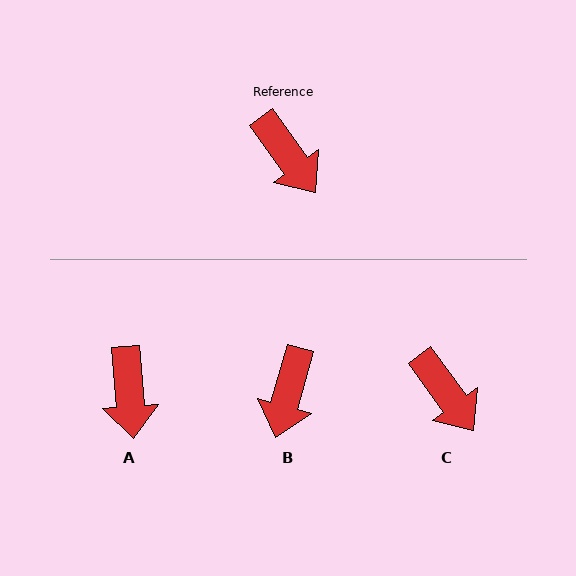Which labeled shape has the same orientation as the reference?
C.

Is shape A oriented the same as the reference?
No, it is off by about 31 degrees.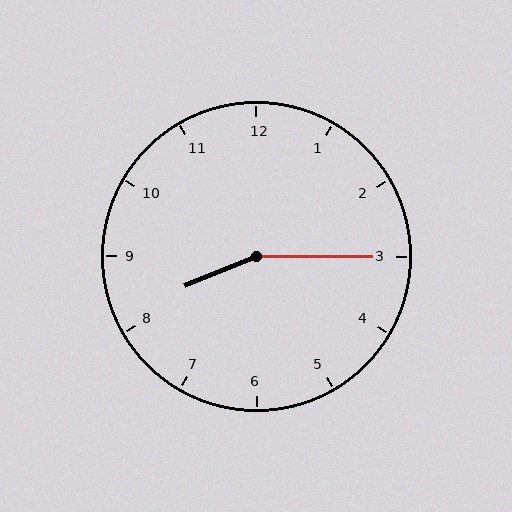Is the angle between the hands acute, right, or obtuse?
It is obtuse.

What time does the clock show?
8:15.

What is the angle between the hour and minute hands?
Approximately 158 degrees.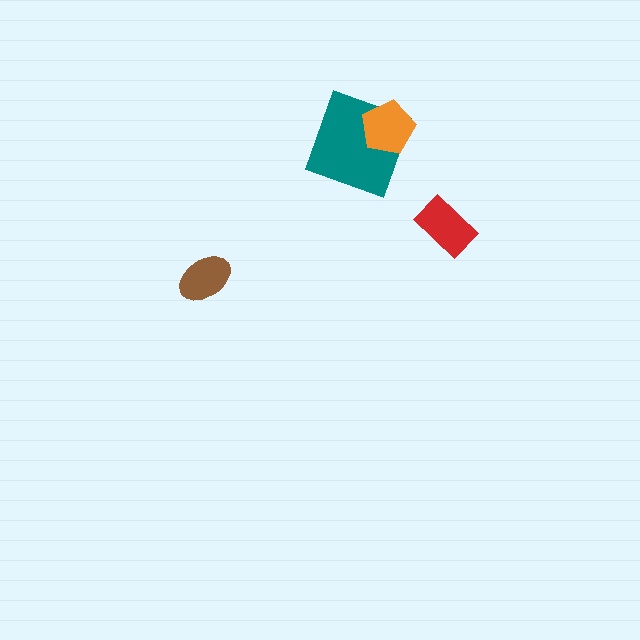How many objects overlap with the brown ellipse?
0 objects overlap with the brown ellipse.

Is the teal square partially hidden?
Yes, it is partially covered by another shape.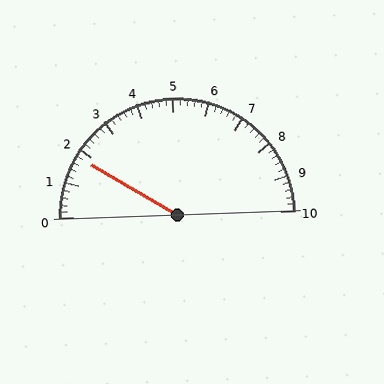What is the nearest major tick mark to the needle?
The nearest major tick mark is 2.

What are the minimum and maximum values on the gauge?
The gauge ranges from 0 to 10.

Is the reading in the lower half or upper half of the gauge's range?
The reading is in the lower half of the range (0 to 10).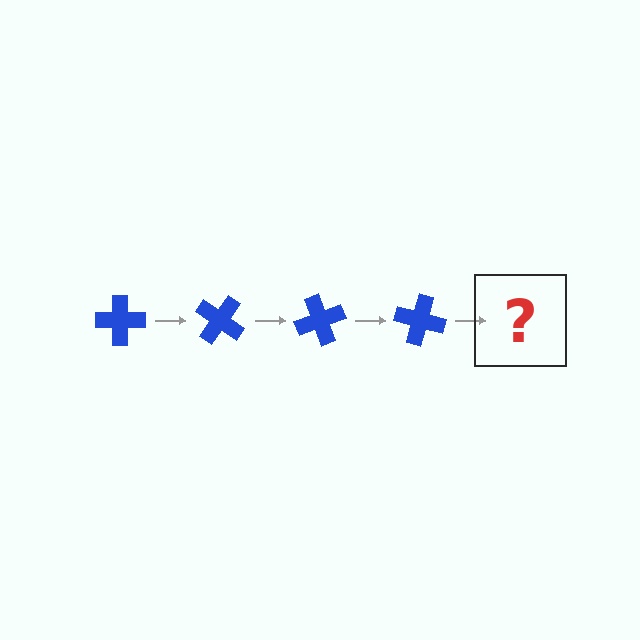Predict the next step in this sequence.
The next step is a blue cross rotated 140 degrees.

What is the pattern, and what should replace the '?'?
The pattern is that the cross rotates 35 degrees each step. The '?' should be a blue cross rotated 140 degrees.